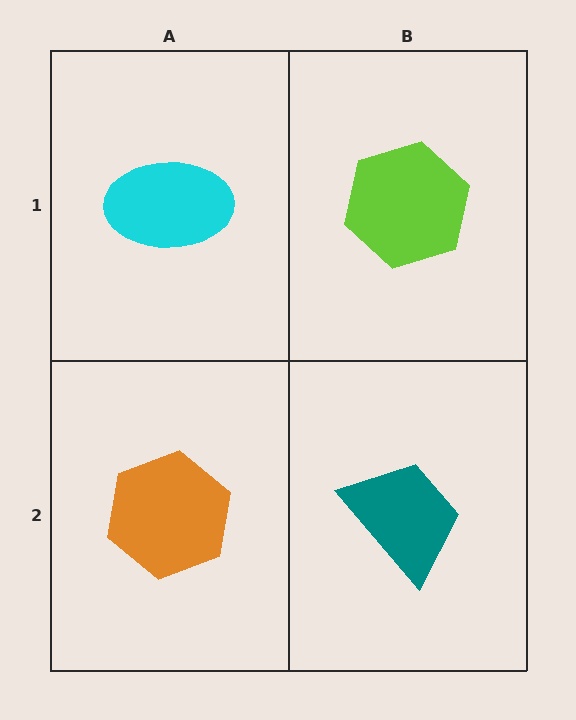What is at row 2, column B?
A teal trapezoid.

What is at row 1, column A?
A cyan ellipse.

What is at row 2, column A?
An orange hexagon.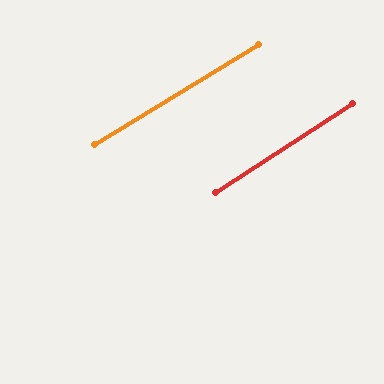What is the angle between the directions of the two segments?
Approximately 2 degrees.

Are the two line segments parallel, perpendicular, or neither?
Parallel — their directions differ by only 1.6°.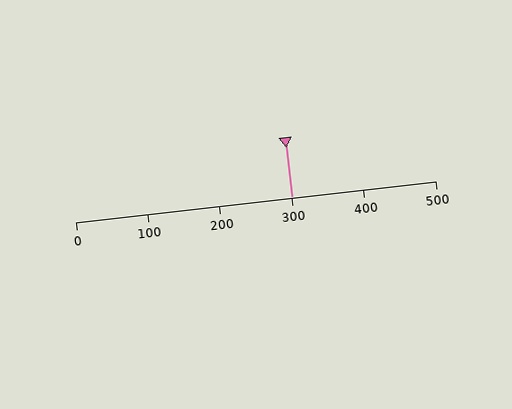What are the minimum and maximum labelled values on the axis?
The axis runs from 0 to 500.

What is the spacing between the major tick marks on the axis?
The major ticks are spaced 100 apart.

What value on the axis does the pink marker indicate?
The marker indicates approximately 300.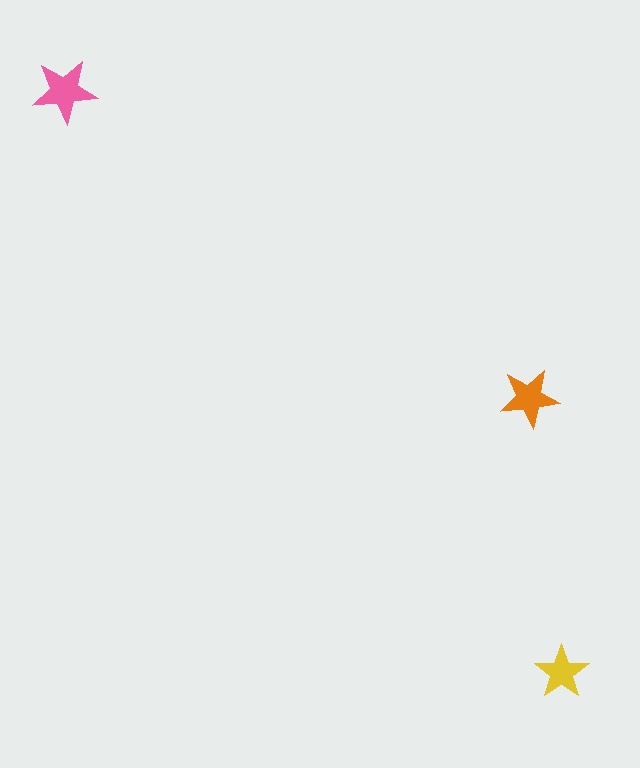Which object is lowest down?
The yellow star is bottommost.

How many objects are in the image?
There are 3 objects in the image.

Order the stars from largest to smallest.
the pink one, the orange one, the yellow one.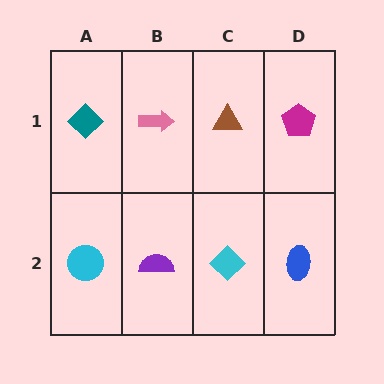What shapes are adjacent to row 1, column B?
A purple semicircle (row 2, column B), a teal diamond (row 1, column A), a brown triangle (row 1, column C).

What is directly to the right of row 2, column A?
A purple semicircle.